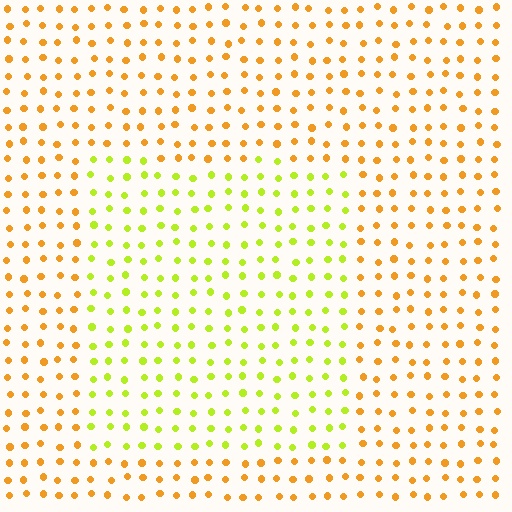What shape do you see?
I see a rectangle.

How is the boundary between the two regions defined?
The boundary is defined purely by a slight shift in hue (about 43 degrees). Spacing, size, and orientation are identical on both sides.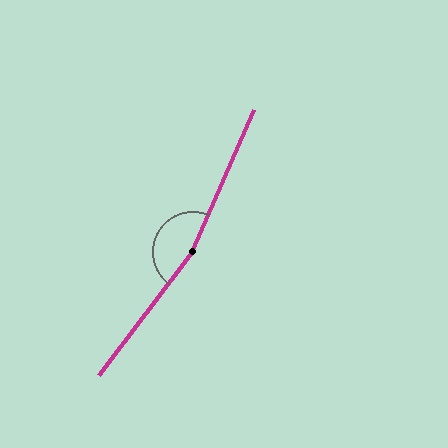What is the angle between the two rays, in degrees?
Approximately 166 degrees.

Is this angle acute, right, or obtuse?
It is obtuse.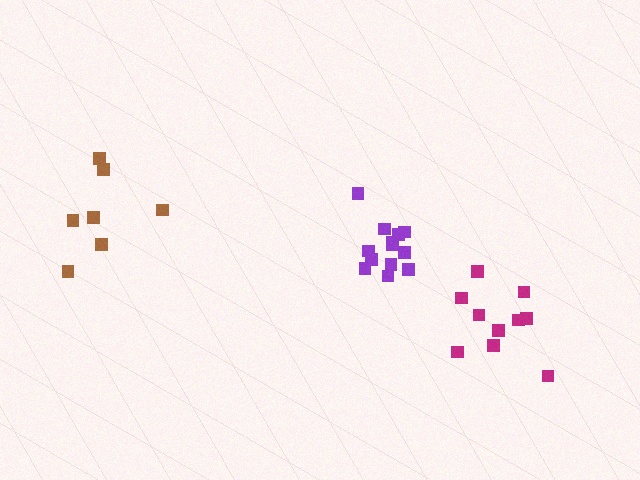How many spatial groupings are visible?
There are 3 spatial groupings.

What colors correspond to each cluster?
The clusters are colored: purple, magenta, brown.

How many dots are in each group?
Group 1: 13 dots, Group 2: 10 dots, Group 3: 7 dots (30 total).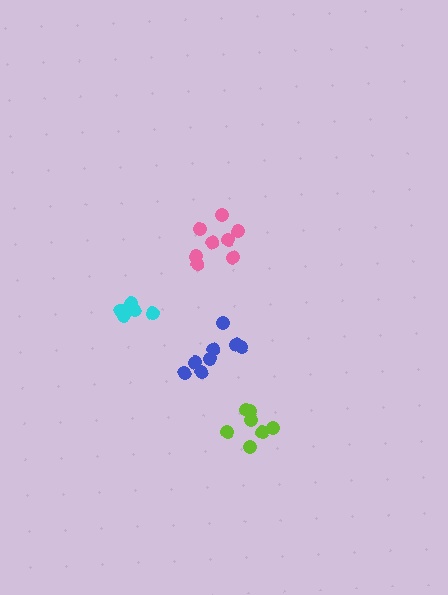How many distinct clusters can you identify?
There are 4 distinct clusters.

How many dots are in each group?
Group 1: 6 dots, Group 2: 8 dots, Group 3: 8 dots, Group 4: 7 dots (29 total).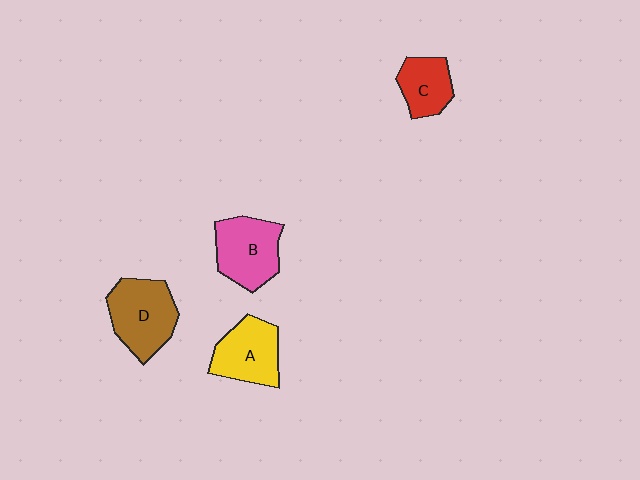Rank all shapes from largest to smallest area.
From largest to smallest: D (brown), B (pink), A (yellow), C (red).